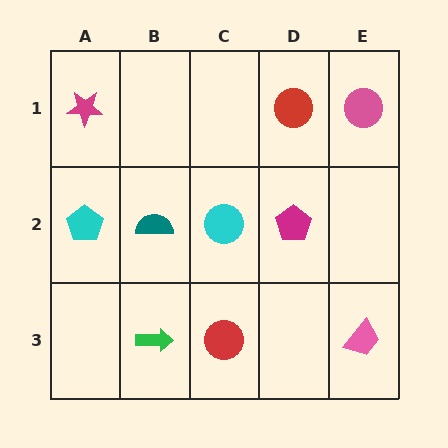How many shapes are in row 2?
4 shapes.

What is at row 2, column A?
A cyan pentagon.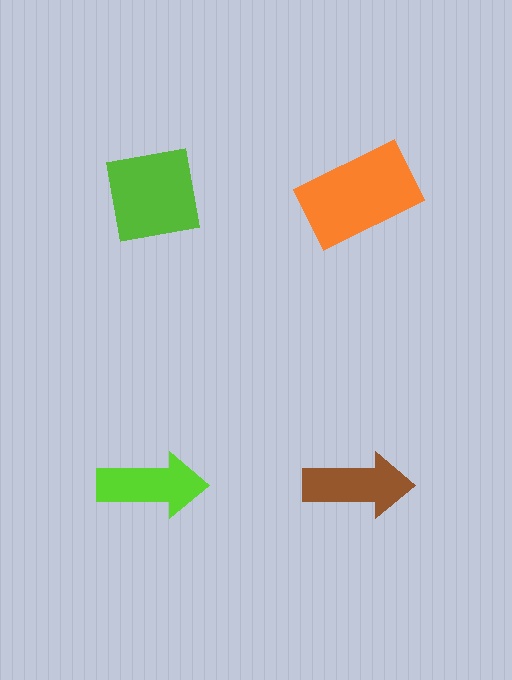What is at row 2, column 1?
A lime arrow.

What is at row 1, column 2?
An orange rectangle.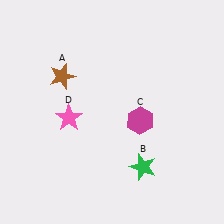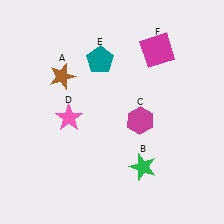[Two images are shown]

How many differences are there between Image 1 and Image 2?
There are 2 differences between the two images.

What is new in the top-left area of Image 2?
A teal pentagon (E) was added in the top-left area of Image 2.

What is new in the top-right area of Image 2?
A magenta square (F) was added in the top-right area of Image 2.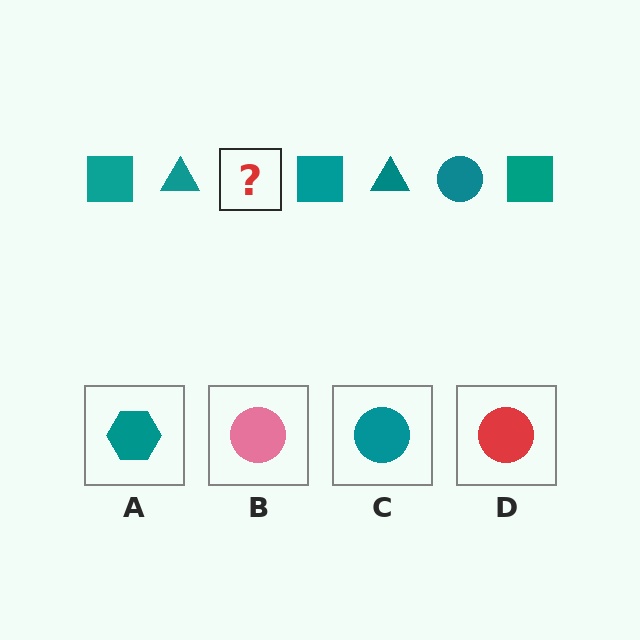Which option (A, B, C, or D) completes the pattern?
C.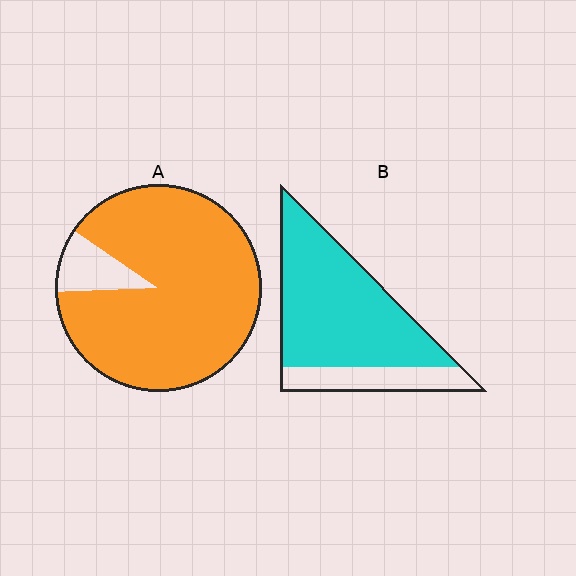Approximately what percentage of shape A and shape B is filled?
A is approximately 90% and B is approximately 75%.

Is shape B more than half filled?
Yes.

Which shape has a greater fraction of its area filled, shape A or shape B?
Shape A.